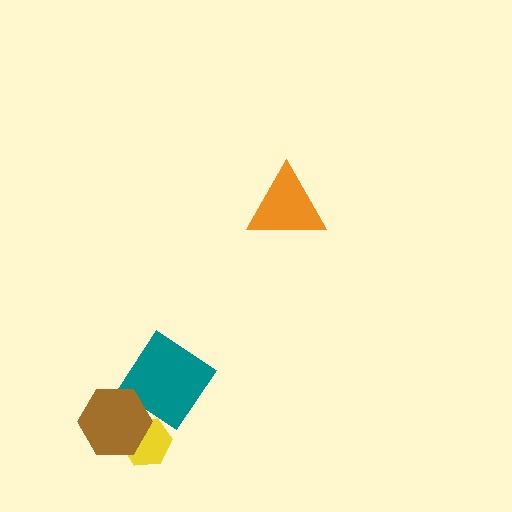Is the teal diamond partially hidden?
No, no other shape covers it.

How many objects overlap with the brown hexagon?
1 object overlaps with the brown hexagon.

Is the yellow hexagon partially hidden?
Yes, it is partially covered by another shape.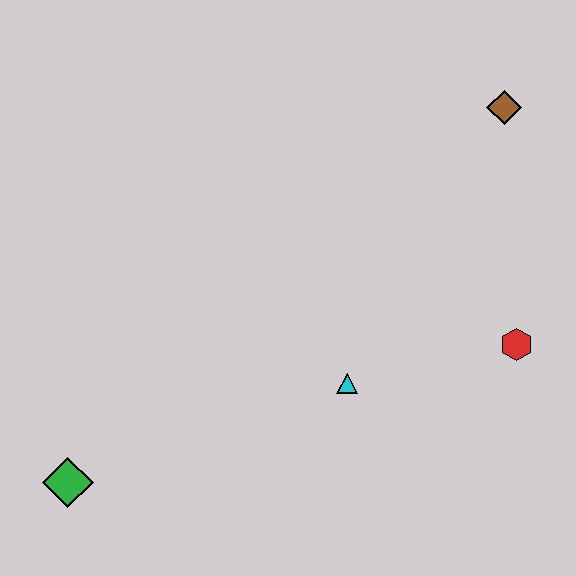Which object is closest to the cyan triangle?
The red hexagon is closest to the cyan triangle.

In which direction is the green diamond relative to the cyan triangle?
The green diamond is to the left of the cyan triangle.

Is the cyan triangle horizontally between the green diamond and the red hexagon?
Yes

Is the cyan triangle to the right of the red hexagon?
No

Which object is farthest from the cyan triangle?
The brown diamond is farthest from the cyan triangle.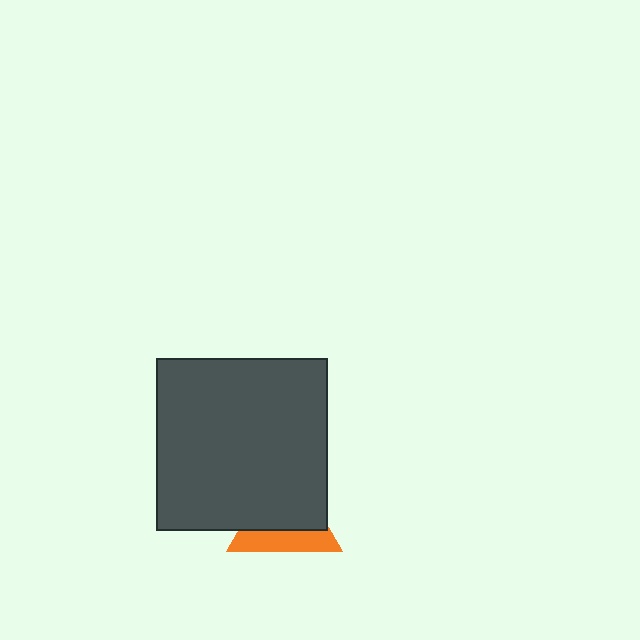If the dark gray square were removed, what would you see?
You would see the complete orange triangle.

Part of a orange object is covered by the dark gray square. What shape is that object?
It is a triangle.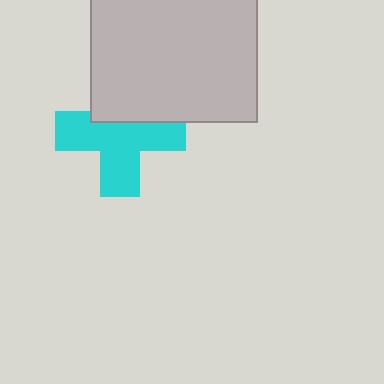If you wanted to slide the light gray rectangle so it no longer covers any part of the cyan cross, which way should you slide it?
Slide it up — that is the most direct way to separate the two shapes.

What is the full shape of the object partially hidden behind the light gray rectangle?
The partially hidden object is a cyan cross.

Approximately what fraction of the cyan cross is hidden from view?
Roughly 34% of the cyan cross is hidden behind the light gray rectangle.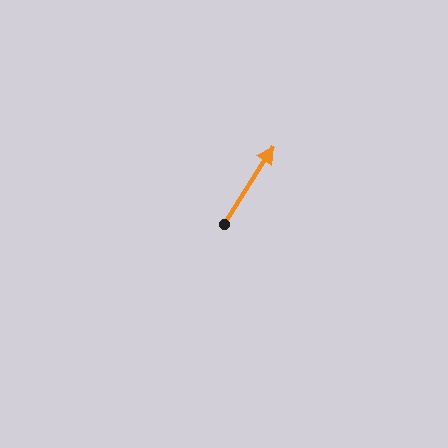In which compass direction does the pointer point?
Northeast.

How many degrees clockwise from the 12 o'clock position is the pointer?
Approximately 32 degrees.